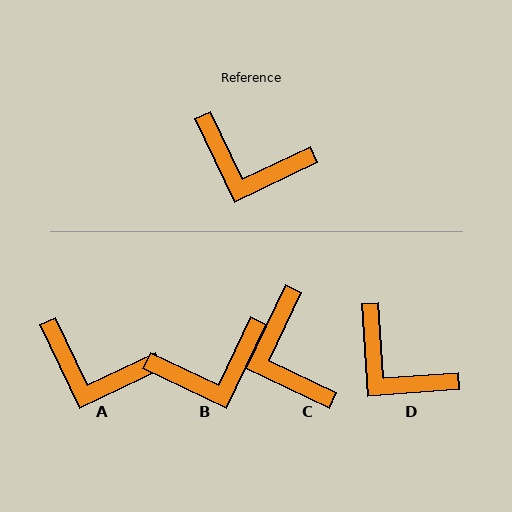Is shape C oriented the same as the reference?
No, it is off by about 51 degrees.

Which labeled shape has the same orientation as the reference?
A.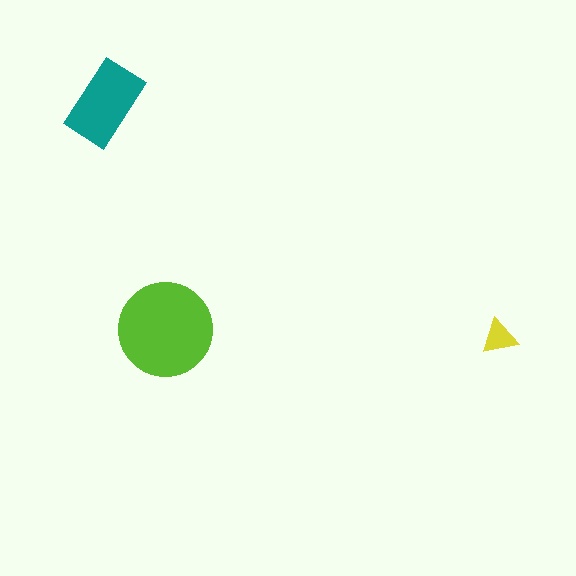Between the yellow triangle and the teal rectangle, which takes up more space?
The teal rectangle.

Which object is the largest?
The lime circle.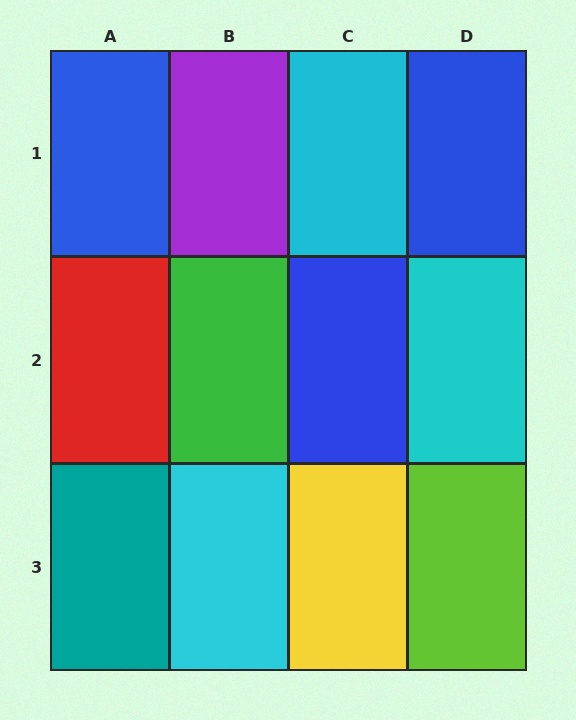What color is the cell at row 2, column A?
Red.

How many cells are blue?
3 cells are blue.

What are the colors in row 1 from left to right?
Blue, purple, cyan, blue.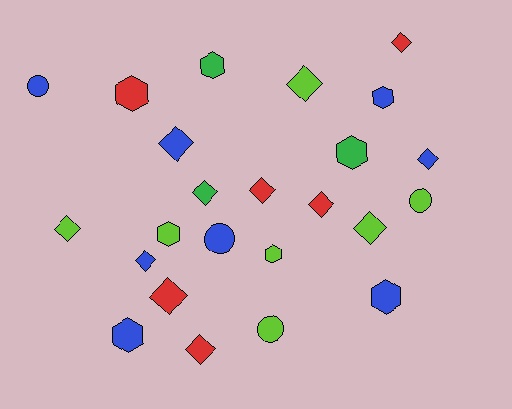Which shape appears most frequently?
Diamond, with 12 objects.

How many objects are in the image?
There are 24 objects.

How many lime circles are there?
There are 2 lime circles.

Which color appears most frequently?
Blue, with 8 objects.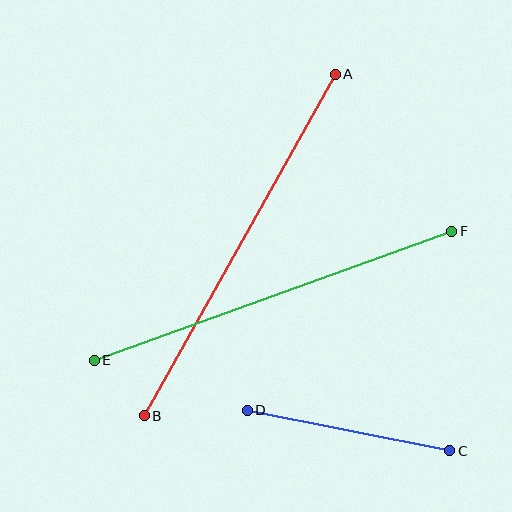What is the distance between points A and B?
The distance is approximately 392 pixels.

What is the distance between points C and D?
The distance is approximately 207 pixels.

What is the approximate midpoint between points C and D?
The midpoint is at approximately (349, 430) pixels.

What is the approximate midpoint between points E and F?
The midpoint is at approximately (273, 296) pixels.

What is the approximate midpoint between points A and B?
The midpoint is at approximately (240, 245) pixels.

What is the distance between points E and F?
The distance is approximately 380 pixels.